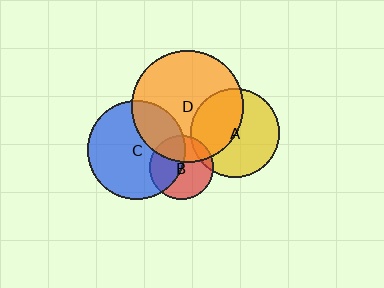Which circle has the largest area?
Circle D (orange).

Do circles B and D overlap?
Yes.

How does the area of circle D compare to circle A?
Approximately 1.6 times.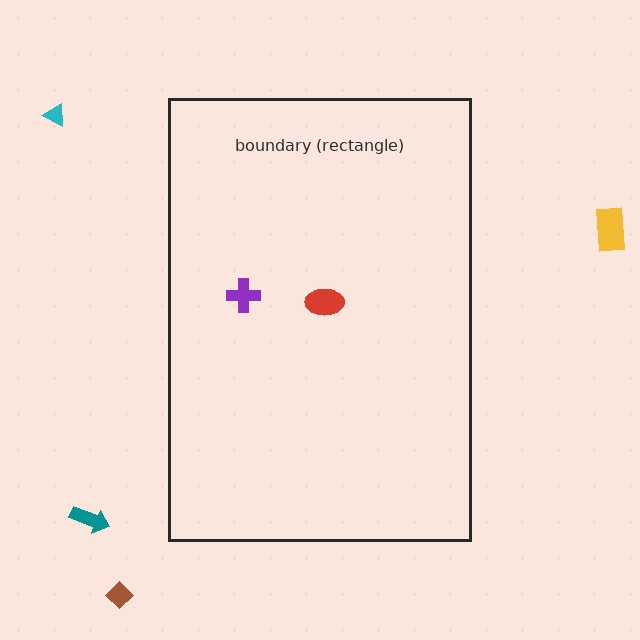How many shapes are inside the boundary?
2 inside, 4 outside.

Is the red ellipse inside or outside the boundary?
Inside.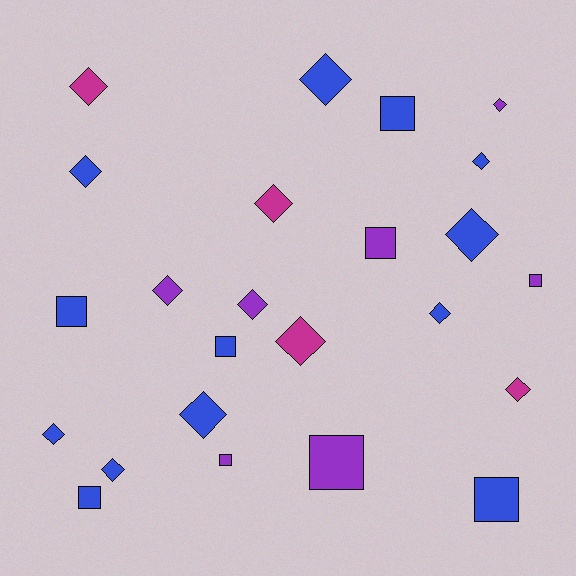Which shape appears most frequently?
Diamond, with 15 objects.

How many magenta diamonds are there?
There are 4 magenta diamonds.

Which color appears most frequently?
Blue, with 13 objects.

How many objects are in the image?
There are 24 objects.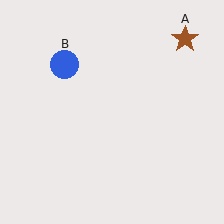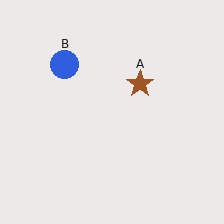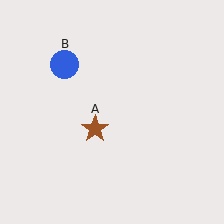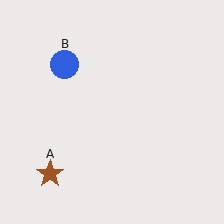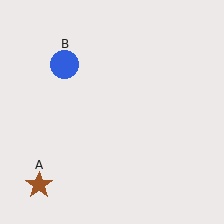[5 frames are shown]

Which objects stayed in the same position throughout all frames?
Blue circle (object B) remained stationary.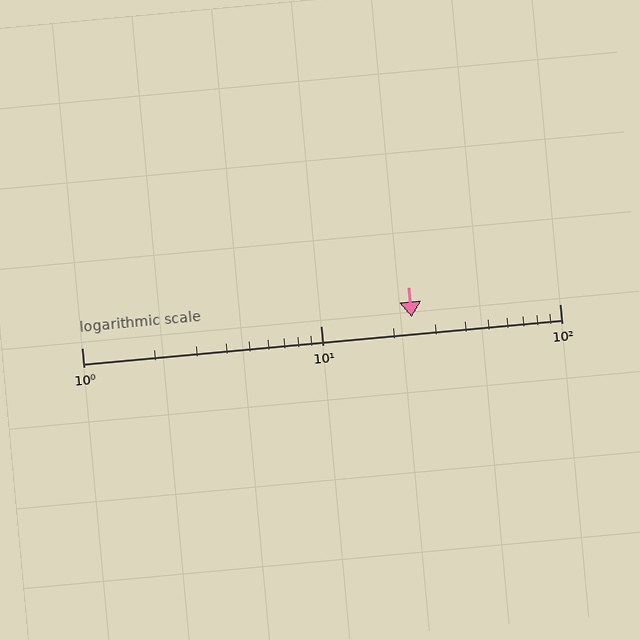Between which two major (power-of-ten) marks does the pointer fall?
The pointer is between 10 and 100.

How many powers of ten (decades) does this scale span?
The scale spans 2 decades, from 1 to 100.